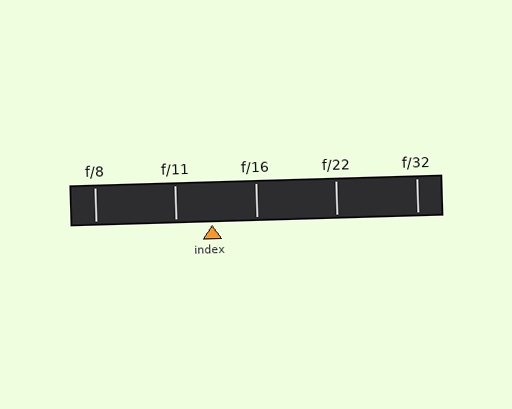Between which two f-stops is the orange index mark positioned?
The index mark is between f/11 and f/16.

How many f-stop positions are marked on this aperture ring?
There are 5 f-stop positions marked.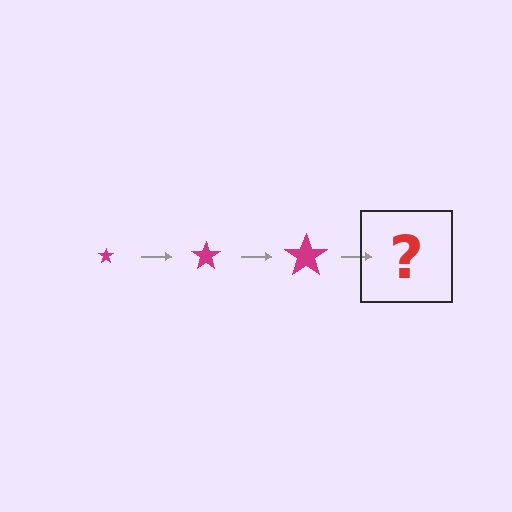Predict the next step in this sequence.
The next step is a magenta star, larger than the previous one.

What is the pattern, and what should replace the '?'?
The pattern is that the star gets progressively larger each step. The '?' should be a magenta star, larger than the previous one.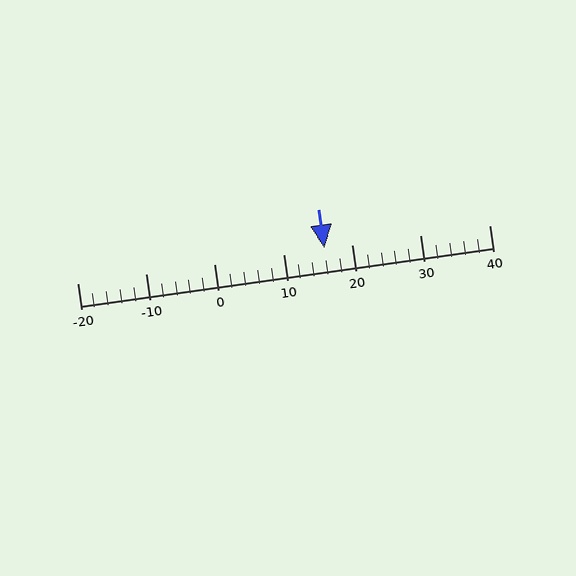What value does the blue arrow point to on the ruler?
The blue arrow points to approximately 16.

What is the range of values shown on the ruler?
The ruler shows values from -20 to 40.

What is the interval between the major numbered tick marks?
The major tick marks are spaced 10 units apart.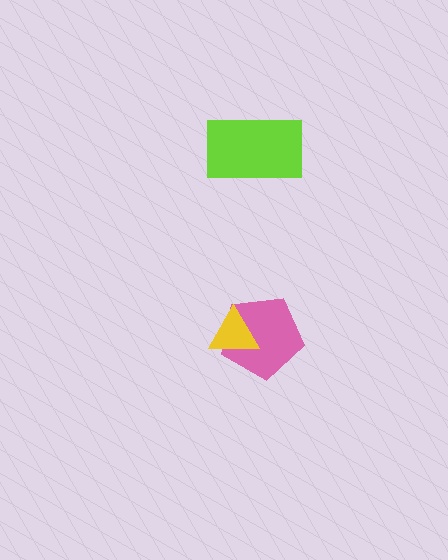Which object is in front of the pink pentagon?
The yellow triangle is in front of the pink pentagon.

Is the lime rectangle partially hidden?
No, no other shape covers it.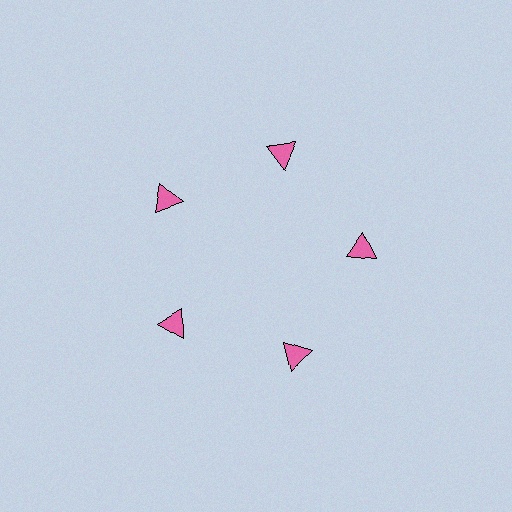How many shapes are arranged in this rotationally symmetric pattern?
There are 5 shapes, arranged in 5 groups of 1.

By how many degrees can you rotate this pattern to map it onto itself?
The pattern maps onto itself every 72 degrees of rotation.